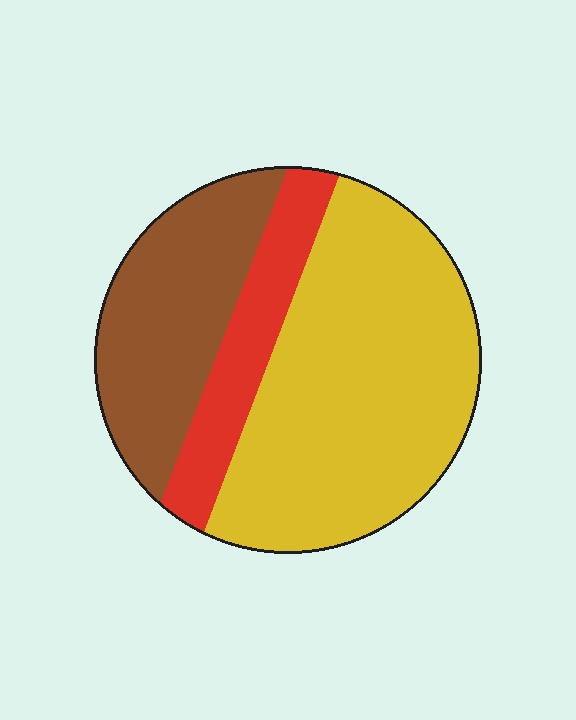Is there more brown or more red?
Brown.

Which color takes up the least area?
Red, at roughly 15%.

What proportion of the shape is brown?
Brown takes up about one quarter (1/4) of the shape.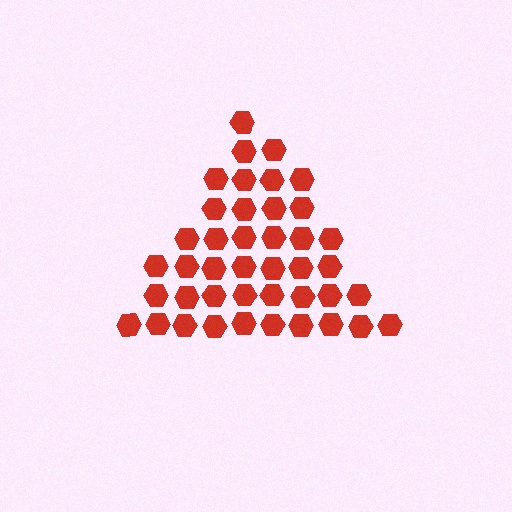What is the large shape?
The large shape is a triangle.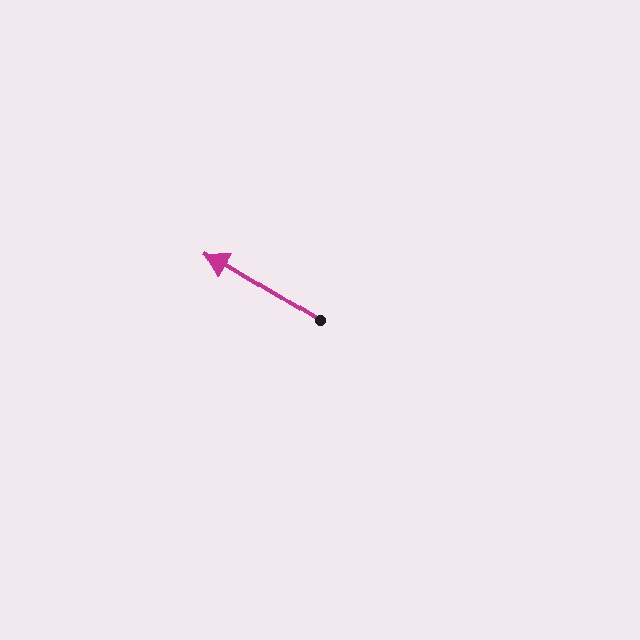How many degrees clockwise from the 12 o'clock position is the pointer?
Approximately 301 degrees.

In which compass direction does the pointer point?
Northwest.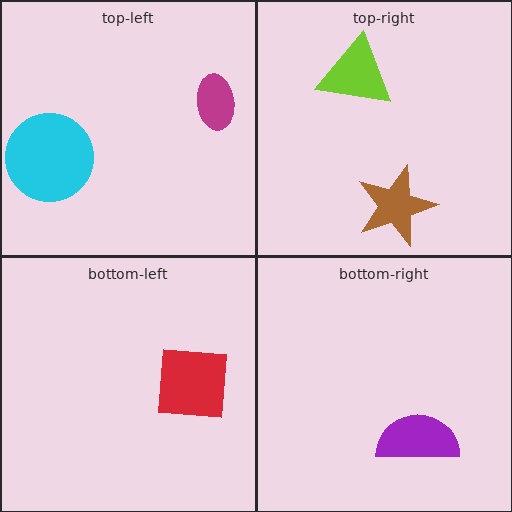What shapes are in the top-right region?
The brown star, the lime triangle.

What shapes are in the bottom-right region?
The purple semicircle.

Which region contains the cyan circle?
The top-left region.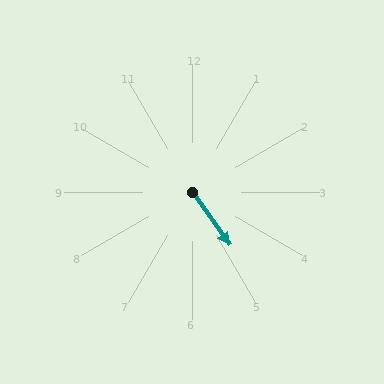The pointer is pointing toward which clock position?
Roughly 5 o'clock.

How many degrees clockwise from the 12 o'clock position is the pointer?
Approximately 144 degrees.